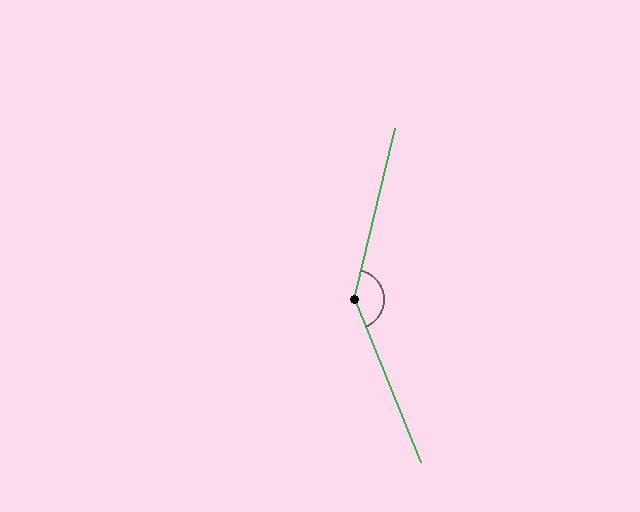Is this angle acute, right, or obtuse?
It is obtuse.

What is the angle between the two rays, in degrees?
Approximately 145 degrees.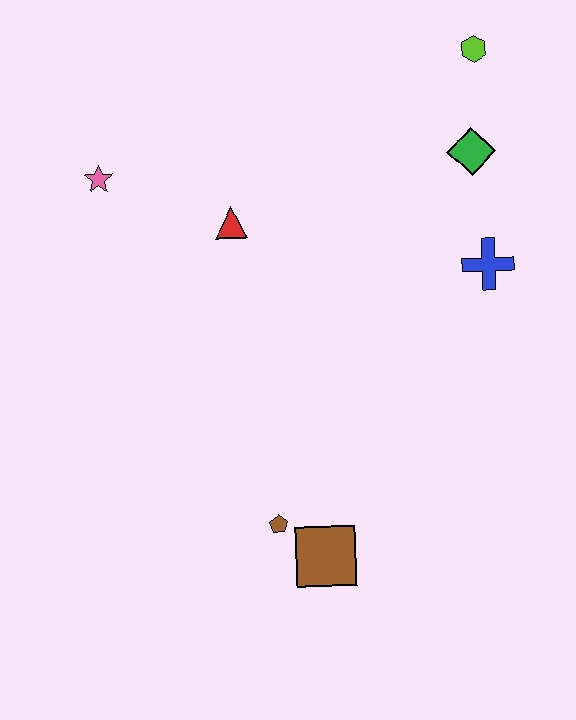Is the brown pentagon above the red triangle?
No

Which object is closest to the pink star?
The red triangle is closest to the pink star.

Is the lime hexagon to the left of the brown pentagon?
No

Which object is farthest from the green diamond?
The brown square is farthest from the green diamond.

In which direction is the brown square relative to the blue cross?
The brown square is below the blue cross.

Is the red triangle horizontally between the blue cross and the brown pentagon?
No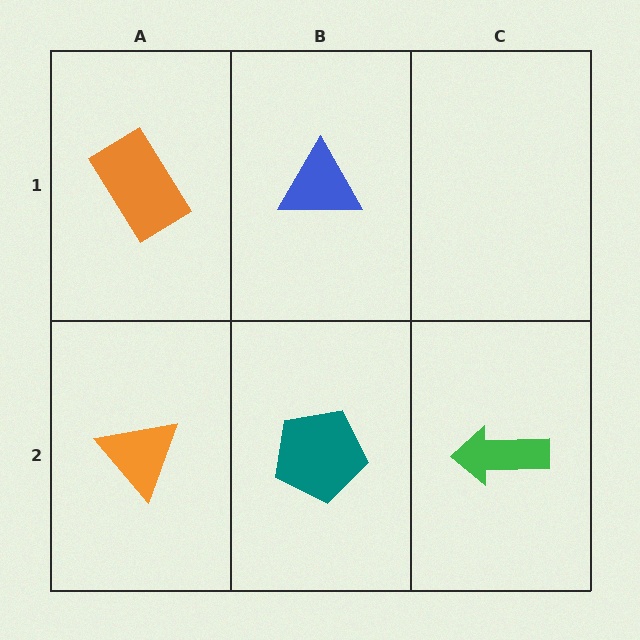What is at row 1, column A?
An orange rectangle.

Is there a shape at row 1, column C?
No, that cell is empty.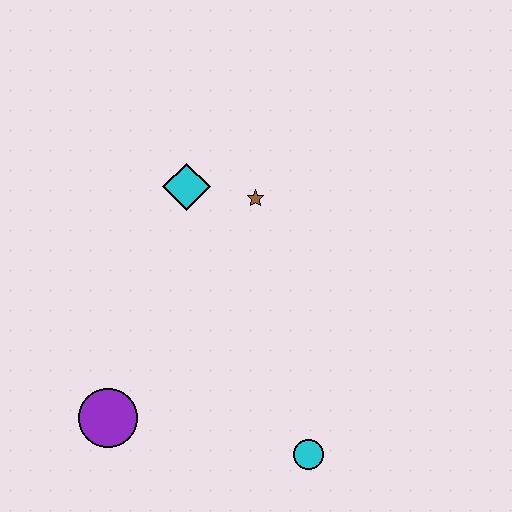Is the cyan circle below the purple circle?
Yes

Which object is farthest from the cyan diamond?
The cyan circle is farthest from the cyan diamond.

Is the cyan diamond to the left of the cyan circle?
Yes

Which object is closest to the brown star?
The cyan diamond is closest to the brown star.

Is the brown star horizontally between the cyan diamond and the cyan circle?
Yes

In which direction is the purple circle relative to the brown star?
The purple circle is below the brown star.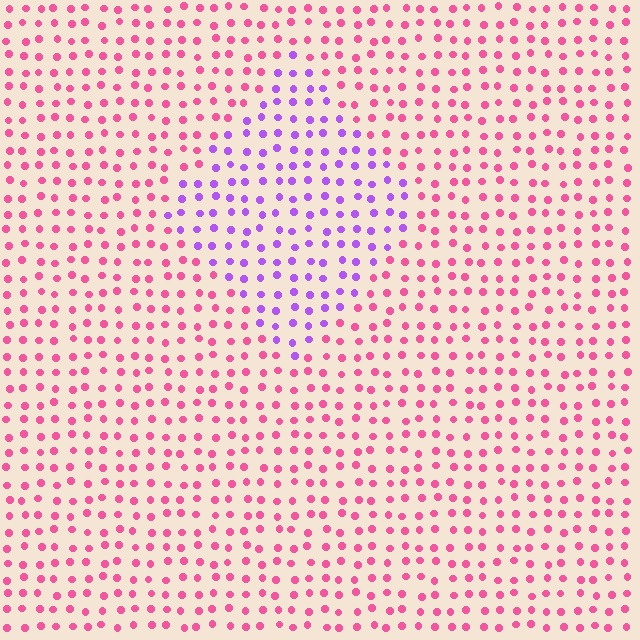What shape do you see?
I see a diamond.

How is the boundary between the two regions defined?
The boundary is defined purely by a slight shift in hue (about 56 degrees). Spacing, size, and orientation are identical on both sides.